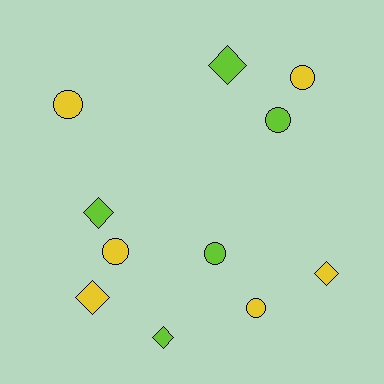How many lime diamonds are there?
There are 3 lime diamonds.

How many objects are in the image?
There are 11 objects.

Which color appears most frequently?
Yellow, with 6 objects.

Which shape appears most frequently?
Circle, with 6 objects.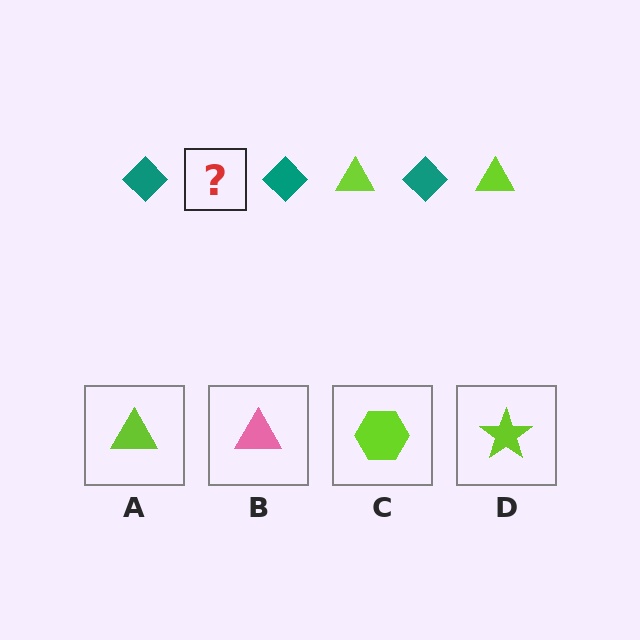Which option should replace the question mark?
Option A.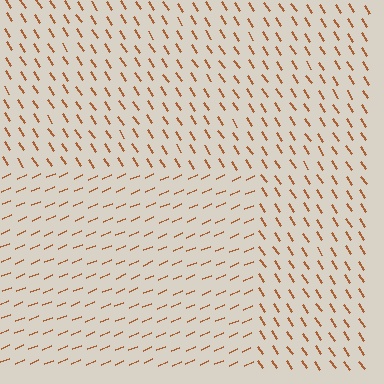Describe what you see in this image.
The image is filled with small brown line segments. A rectangle region in the image has lines oriented differently from the surrounding lines, creating a visible texture boundary.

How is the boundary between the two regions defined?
The boundary is defined purely by a change in line orientation (approximately 80 degrees difference). All lines are the same color and thickness.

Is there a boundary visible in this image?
Yes, there is a texture boundary formed by a change in line orientation.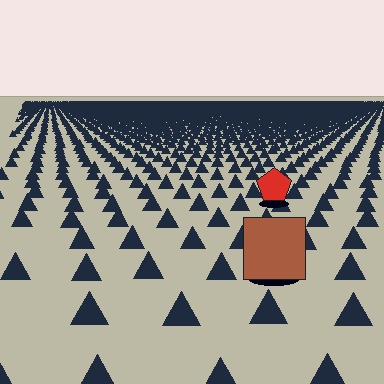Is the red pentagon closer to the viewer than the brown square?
No. The brown square is closer — you can tell from the texture gradient: the ground texture is coarser near it.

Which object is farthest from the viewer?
The red pentagon is farthest from the viewer. It appears smaller and the ground texture around it is denser.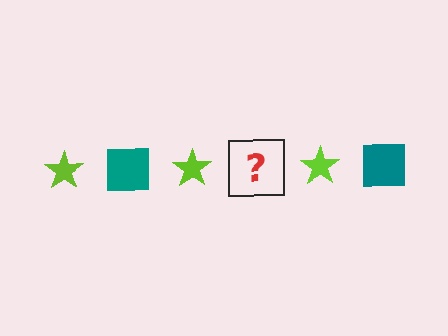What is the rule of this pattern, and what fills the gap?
The rule is that the pattern alternates between lime star and teal square. The gap should be filled with a teal square.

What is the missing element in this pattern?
The missing element is a teal square.